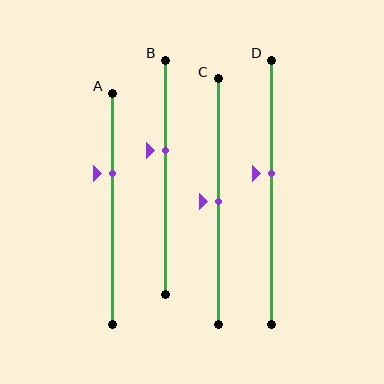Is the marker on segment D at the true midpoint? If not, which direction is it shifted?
No, the marker on segment D is shifted upward by about 7% of the segment length.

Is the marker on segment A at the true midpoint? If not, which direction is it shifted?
No, the marker on segment A is shifted upward by about 15% of the segment length.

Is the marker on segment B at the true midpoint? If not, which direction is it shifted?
No, the marker on segment B is shifted upward by about 11% of the segment length.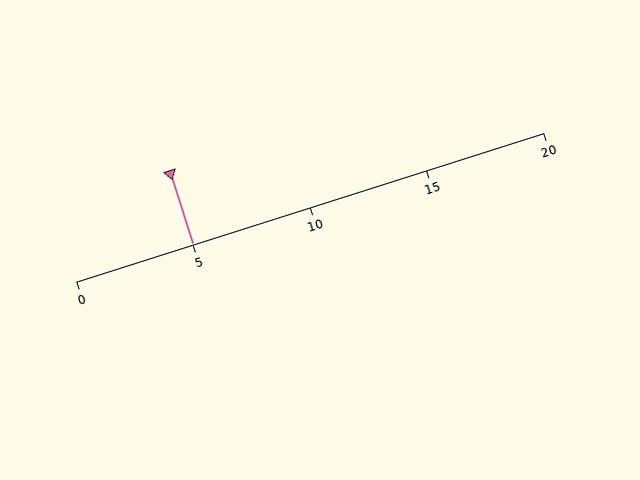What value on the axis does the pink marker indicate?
The marker indicates approximately 5.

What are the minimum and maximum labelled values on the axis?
The axis runs from 0 to 20.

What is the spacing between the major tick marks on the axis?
The major ticks are spaced 5 apart.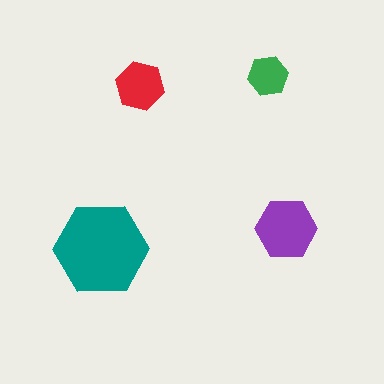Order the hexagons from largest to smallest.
the teal one, the purple one, the red one, the green one.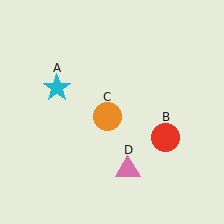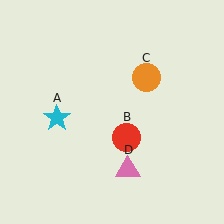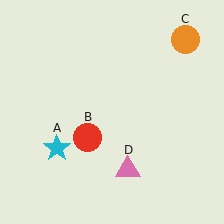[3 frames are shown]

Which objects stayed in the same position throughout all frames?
Pink triangle (object D) remained stationary.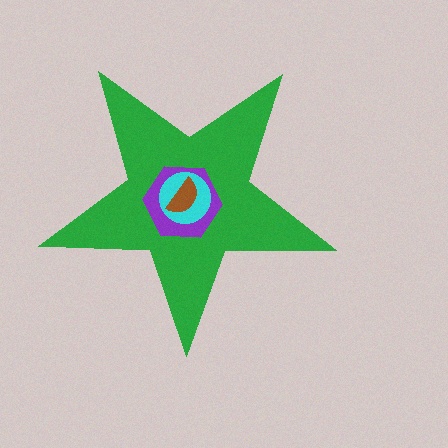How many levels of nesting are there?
4.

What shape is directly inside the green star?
The purple hexagon.